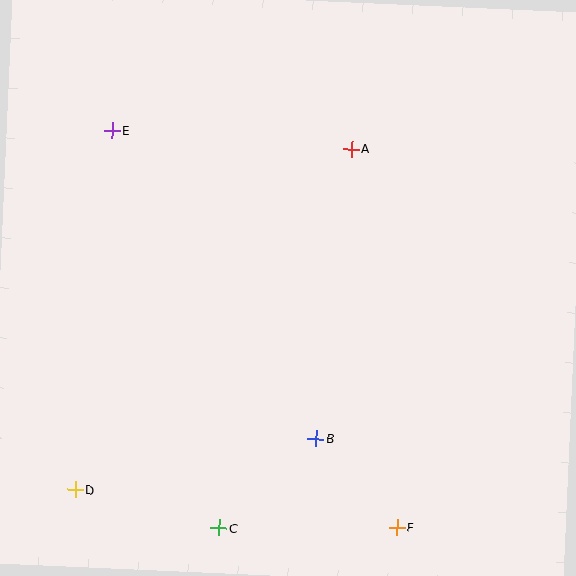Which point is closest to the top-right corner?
Point A is closest to the top-right corner.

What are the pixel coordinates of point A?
Point A is at (352, 149).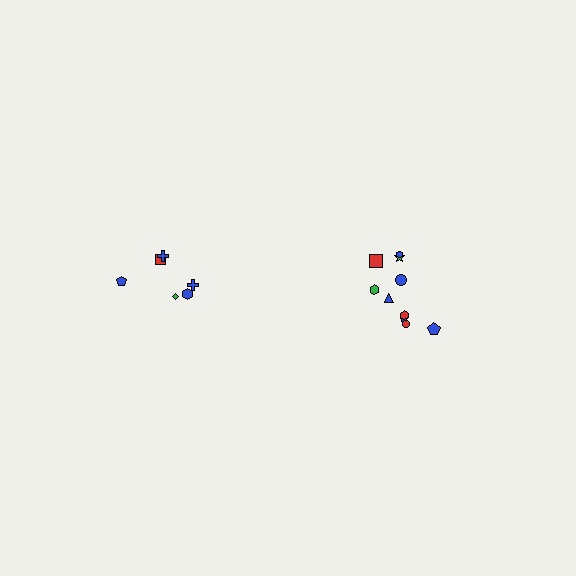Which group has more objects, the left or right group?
The right group.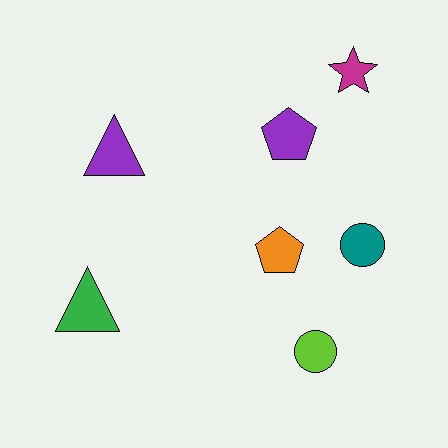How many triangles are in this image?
There are 2 triangles.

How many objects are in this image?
There are 7 objects.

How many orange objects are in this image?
There is 1 orange object.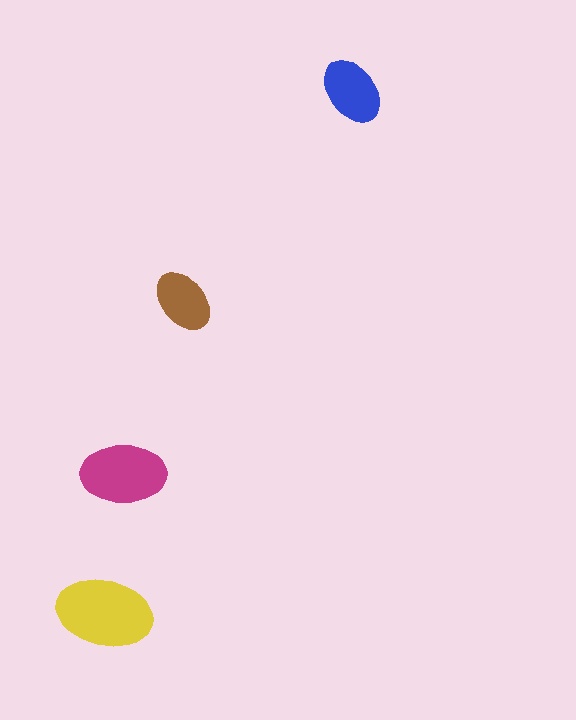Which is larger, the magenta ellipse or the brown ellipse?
The magenta one.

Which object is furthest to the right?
The blue ellipse is rightmost.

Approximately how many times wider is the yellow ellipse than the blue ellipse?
About 1.5 times wider.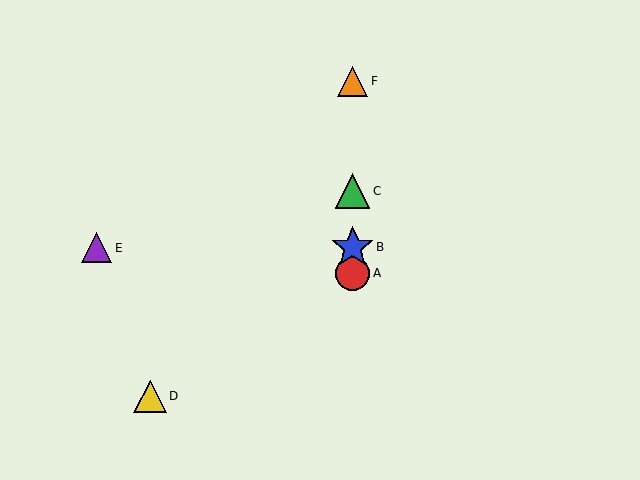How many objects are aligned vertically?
4 objects (A, B, C, F) are aligned vertically.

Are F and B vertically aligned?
Yes, both are at x≈353.